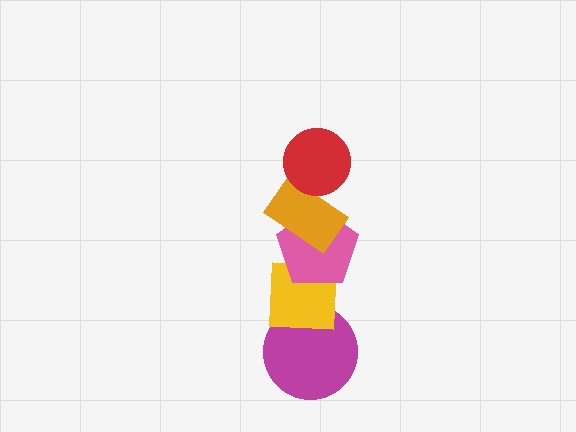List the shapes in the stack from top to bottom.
From top to bottom: the red circle, the orange rectangle, the pink pentagon, the yellow square, the magenta circle.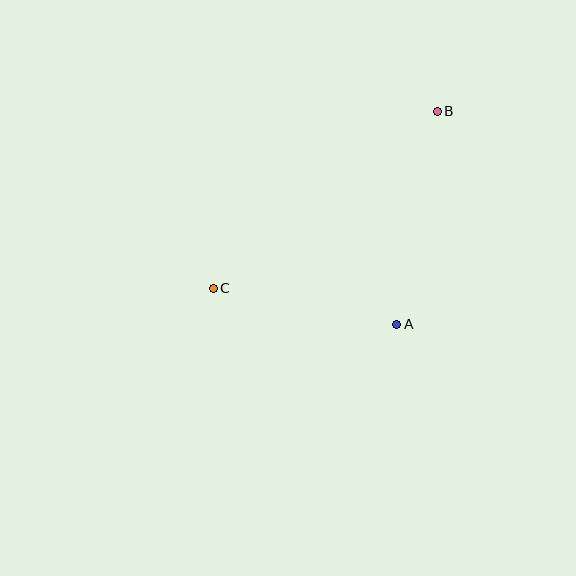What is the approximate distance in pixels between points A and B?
The distance between A and B is approximately 217 pixels.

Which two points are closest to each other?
Points A and C are closest to each other.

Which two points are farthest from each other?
Points B and C are farthest from each other.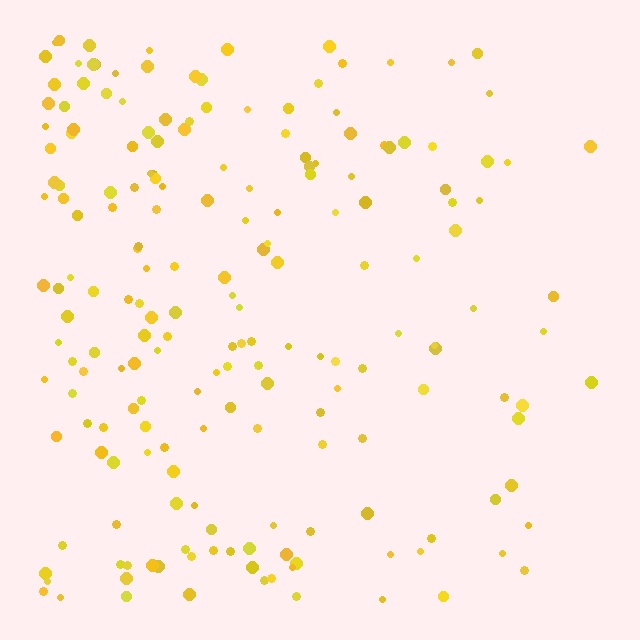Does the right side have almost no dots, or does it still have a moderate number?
Still a moderate number, just noticeably fewer than the left.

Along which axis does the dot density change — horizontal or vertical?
Horizontal.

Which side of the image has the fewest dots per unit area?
The right.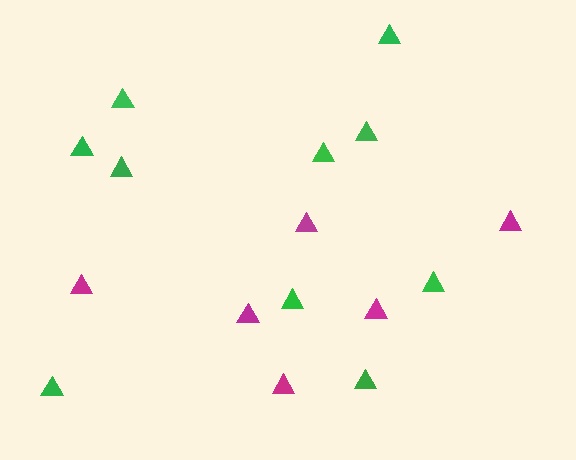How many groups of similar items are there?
There are 2 groups: one group of magenta triangles (6) and one group of green triangles (10).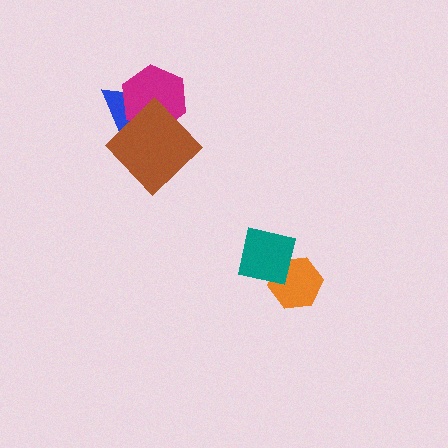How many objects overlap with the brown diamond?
2 objects overlap with the brown diamond.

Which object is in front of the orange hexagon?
The teal square is in front of the orange hexagon.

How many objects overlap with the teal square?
1 object overlaps with the teal square.